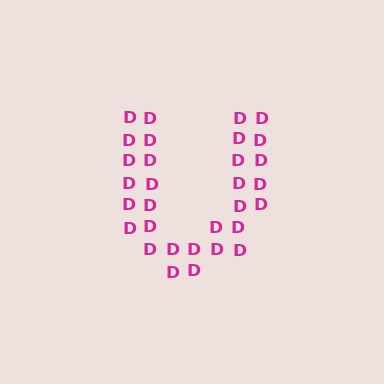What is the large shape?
The large shape is the letter U.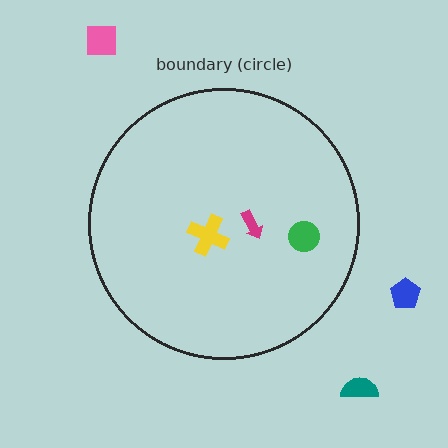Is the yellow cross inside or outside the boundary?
Inside.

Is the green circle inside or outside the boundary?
Inside.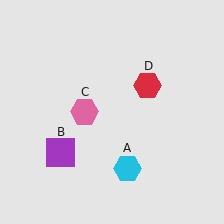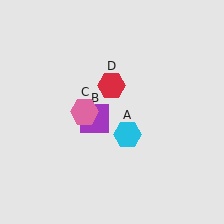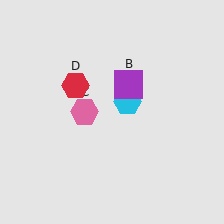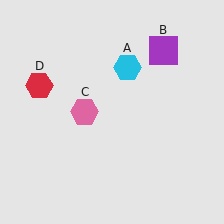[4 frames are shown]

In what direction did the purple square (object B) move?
The purple square (object B) moved up and to the right.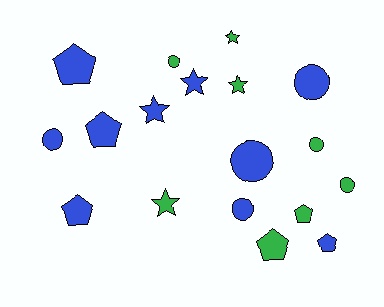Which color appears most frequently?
Blue, with 10 objects.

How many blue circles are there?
There are 4 blue circles.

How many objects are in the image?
There are 18 objects.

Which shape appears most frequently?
Circle, with 7 objects.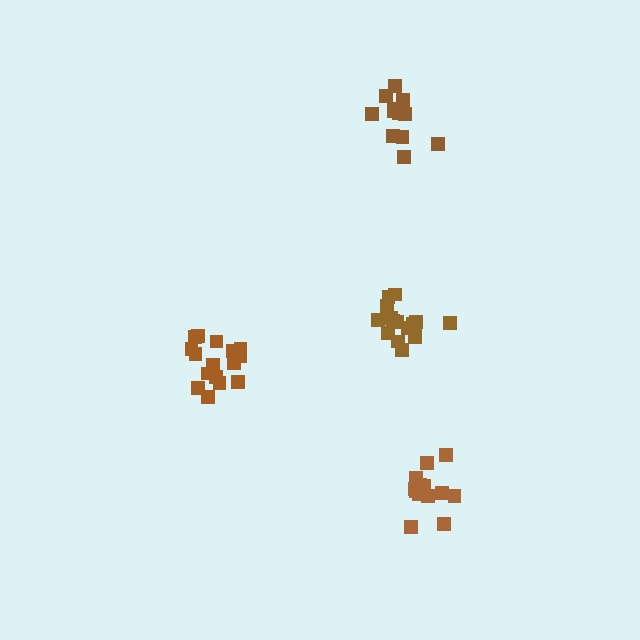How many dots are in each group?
Group 1: 18 dots, Group 2: 13 dots, Group 3: 13 dots, Group 4: 16 dots (60 total).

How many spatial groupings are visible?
There are 4 spatial groupings.